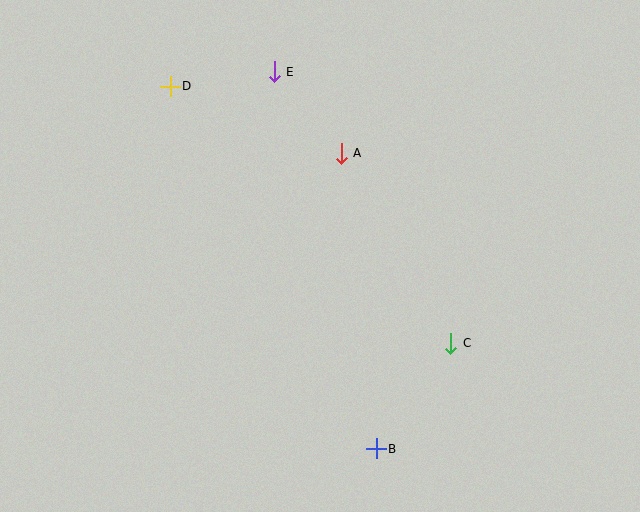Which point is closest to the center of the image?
Point A at (341, 153) is closest to the center.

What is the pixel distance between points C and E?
The distance between C and E is 324 pixels.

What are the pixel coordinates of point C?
Point C is at (451, 343).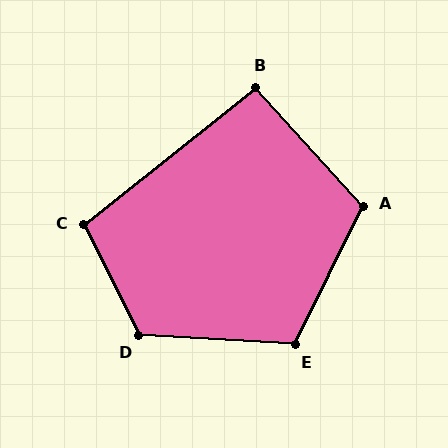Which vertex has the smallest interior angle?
B, at approximately 94 degrees.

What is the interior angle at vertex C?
Approximately 102 degrees (obtuse).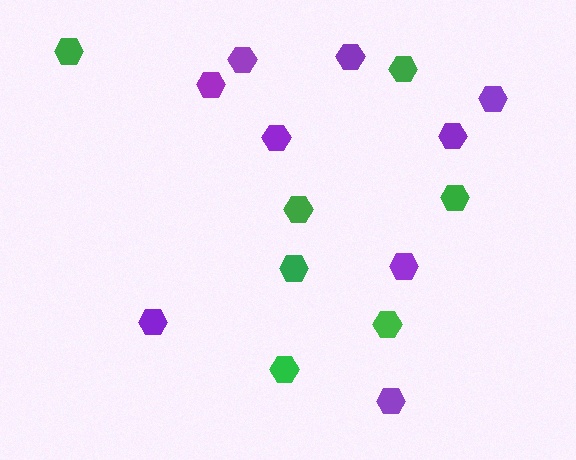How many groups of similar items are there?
There are 2 groups: one group of green hexagons (7) and one group of purple hexagons (9).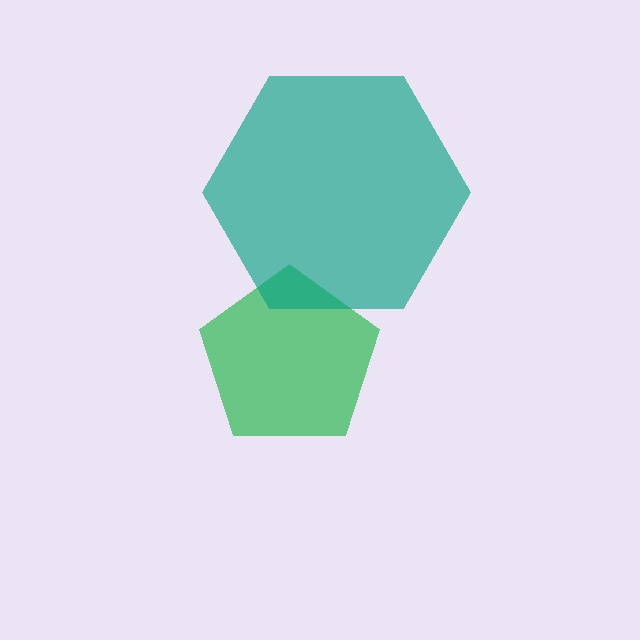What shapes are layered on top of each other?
The layered shapes are: a green pentagon, a teal hexagon.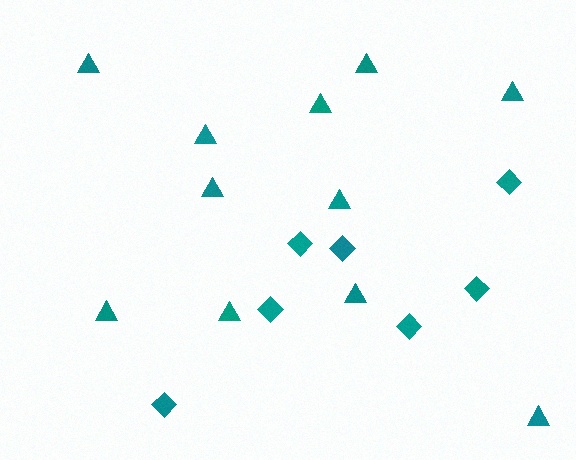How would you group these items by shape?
There are 2 groups: one group of triangles (11) and one group of diamonds (7).